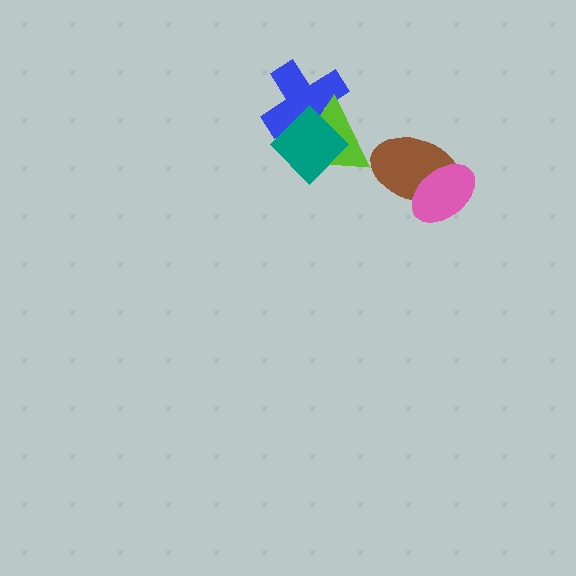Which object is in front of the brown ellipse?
The pink ellipse is in front of the brown ellipse.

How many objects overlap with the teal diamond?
2 objects overlap with the teal diamond.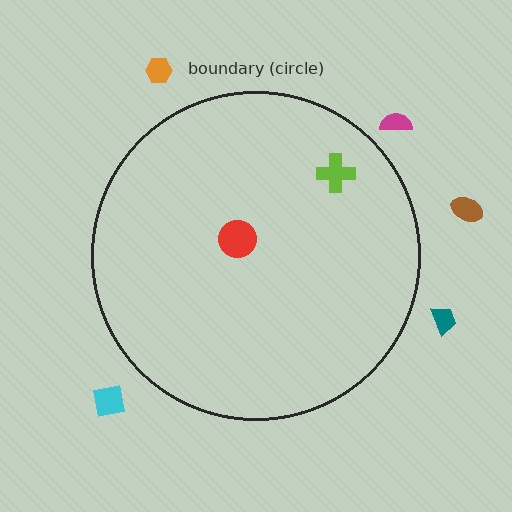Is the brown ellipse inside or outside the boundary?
Outside.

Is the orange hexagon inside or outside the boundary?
Outside.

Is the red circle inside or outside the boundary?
Inside.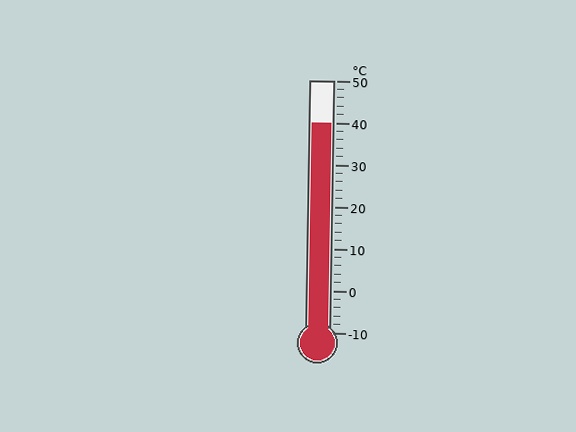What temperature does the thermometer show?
The thermometer shows approximately 40°C.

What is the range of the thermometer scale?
The thermometer scale ranges from -10°C to 50°C.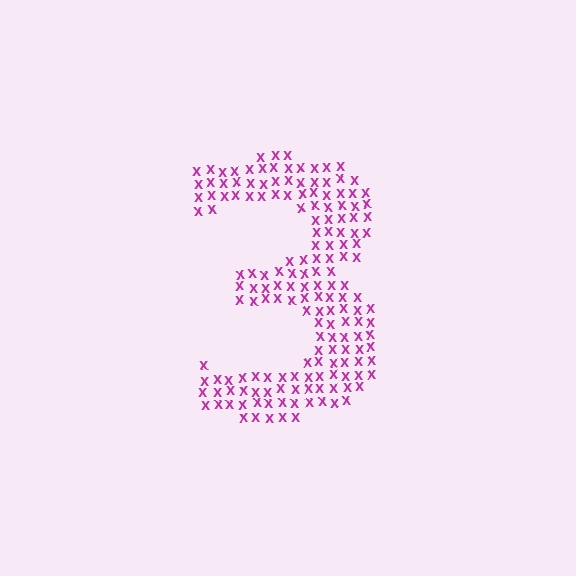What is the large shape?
The large shape is the digit 3.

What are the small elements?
The small elements are letter X's.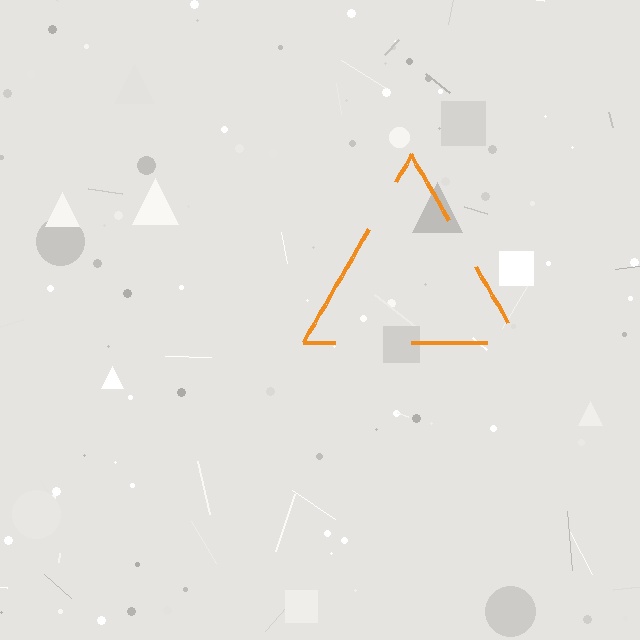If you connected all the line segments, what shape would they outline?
They would outline a triangle.